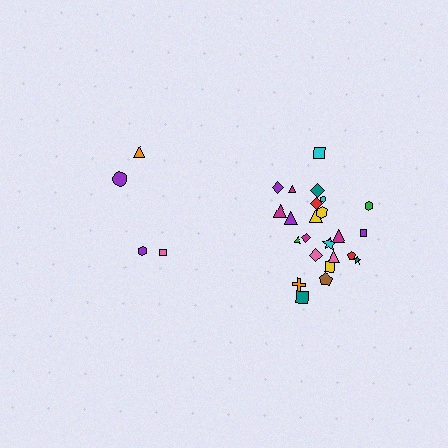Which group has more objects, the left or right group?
The right group.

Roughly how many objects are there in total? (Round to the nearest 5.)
Roughly 30 objects in total.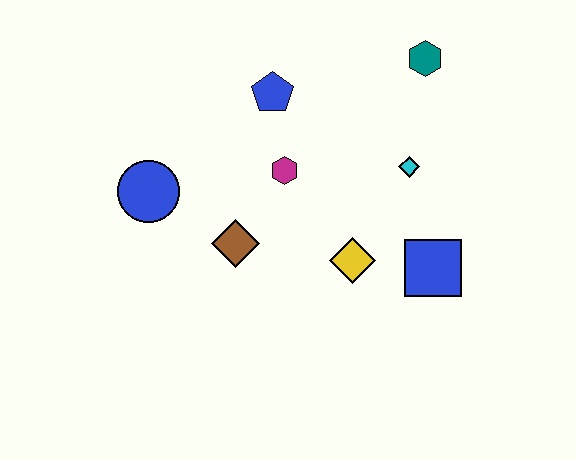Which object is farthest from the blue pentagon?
The blue square is farthest from the blue pentagon.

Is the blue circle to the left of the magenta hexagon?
Yes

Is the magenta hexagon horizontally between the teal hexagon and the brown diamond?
Yes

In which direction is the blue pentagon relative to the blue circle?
The blue pentagon is to the right of the blue circle.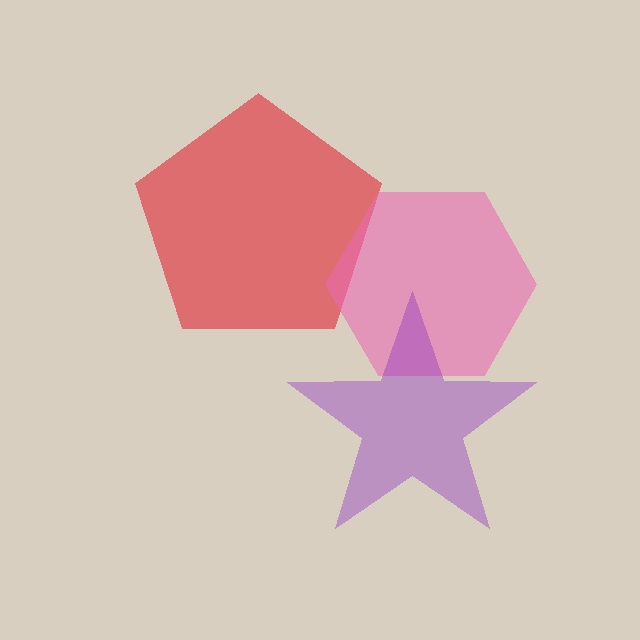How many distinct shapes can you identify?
There are 3 distinct shapes: a red pentagon, a pink hexagon, a purple star.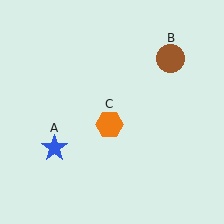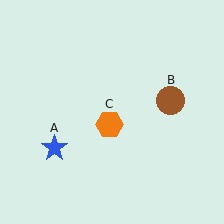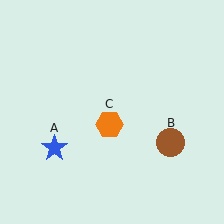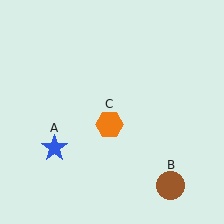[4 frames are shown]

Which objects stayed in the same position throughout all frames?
Blue star (object A) and orange hexagon (object C) remained stationary.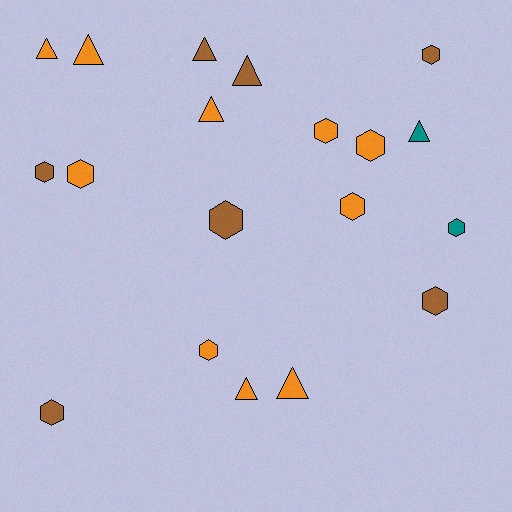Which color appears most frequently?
Orange, with 10 objects.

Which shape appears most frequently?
Hexagon, with 11 objects.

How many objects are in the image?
There are 19 objects.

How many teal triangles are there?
There is 1 teal triangle.